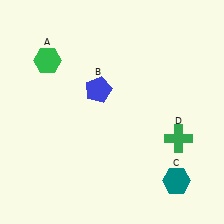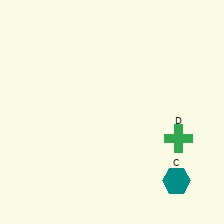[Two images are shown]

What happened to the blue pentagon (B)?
The blue pentagon (B) was removed in Image 2. It was in the top-left area of Image 1.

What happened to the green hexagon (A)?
The green hexagon (A) was removed in Image 2. It was in the top-left area of Image 1.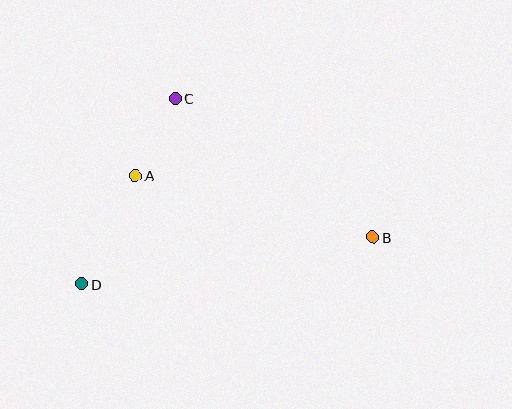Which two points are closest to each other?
Points A and C are closest to each other.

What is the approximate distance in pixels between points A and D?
The distance between A and D is approximately 121 pixels.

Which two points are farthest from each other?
Points B and D are farthest from each other.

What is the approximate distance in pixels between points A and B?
The distance between A and B is approximately 246 pixels.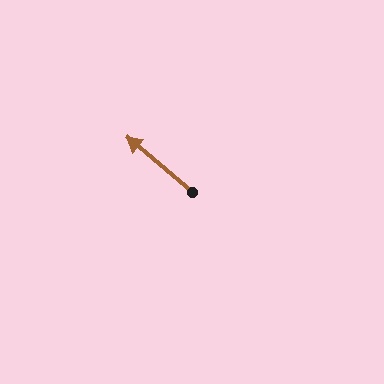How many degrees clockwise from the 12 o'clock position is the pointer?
Approximately 310 degrees.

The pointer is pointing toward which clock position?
Roughly 10 o'clock.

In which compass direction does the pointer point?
Northwest.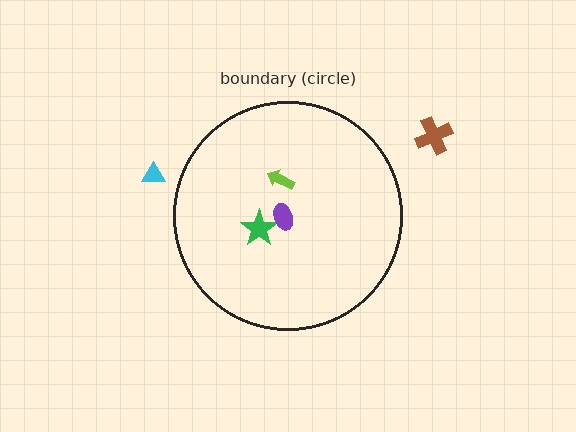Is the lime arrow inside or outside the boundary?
Inside.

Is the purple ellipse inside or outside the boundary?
Inside.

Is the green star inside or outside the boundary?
Inside.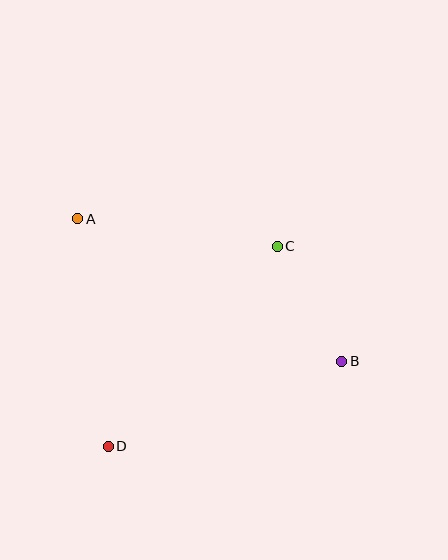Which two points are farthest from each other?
Points A and B are farthest from each other.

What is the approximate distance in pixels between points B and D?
The distance between B and D is approximately 248 pixels.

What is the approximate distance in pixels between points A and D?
The distance between A and D is approximately 229 pixels.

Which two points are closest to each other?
Points B and C are closest to each other.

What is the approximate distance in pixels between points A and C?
The distance between A and C is approximately 201 pixels.